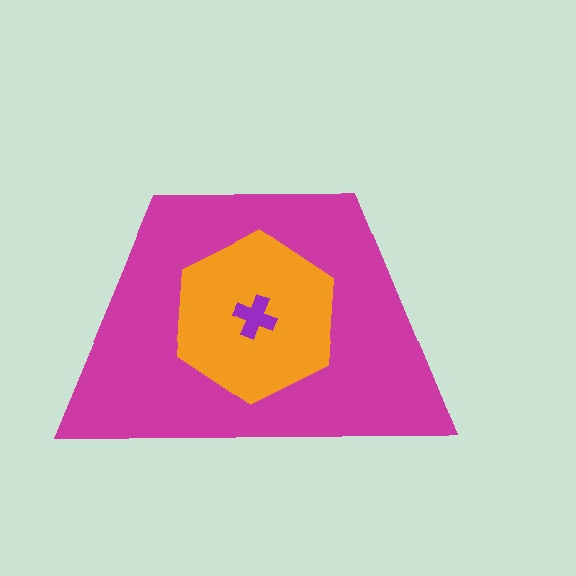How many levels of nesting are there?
3.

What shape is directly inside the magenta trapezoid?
The orange hexagon.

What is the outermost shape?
The magenta trapezoid.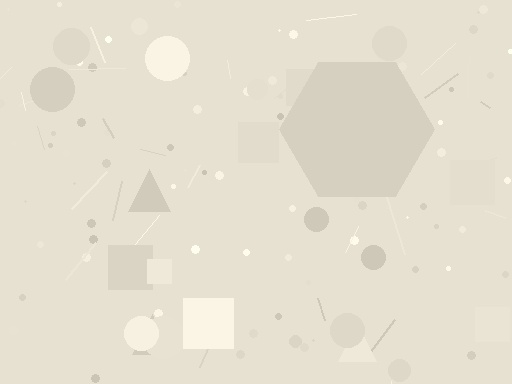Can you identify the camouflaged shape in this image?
The camouflaged shape is a hexagon.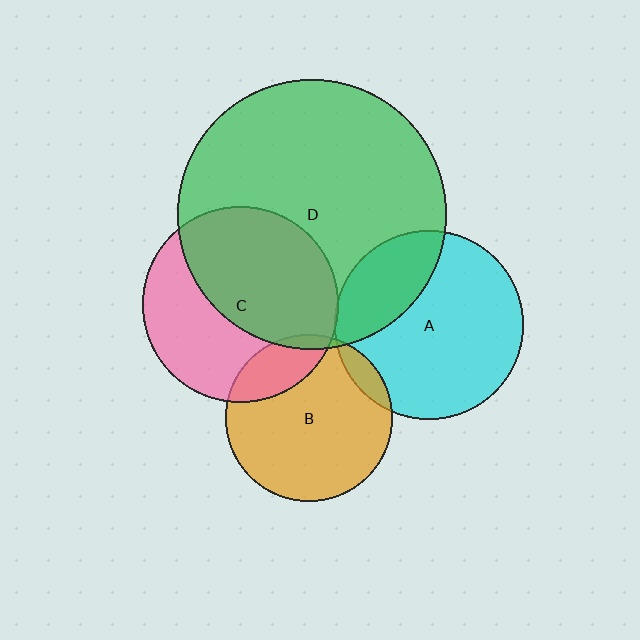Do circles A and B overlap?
Yes.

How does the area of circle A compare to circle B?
Approximately 1.3 times.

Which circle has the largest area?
Circle D (green).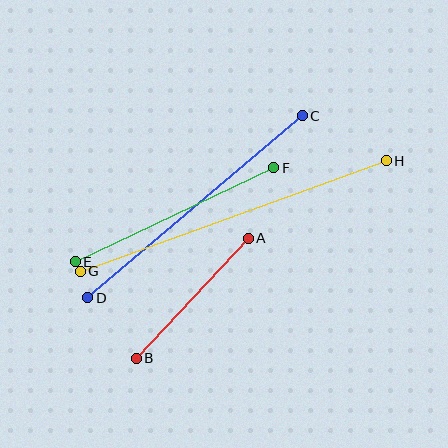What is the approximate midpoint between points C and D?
The midpoint is at approximately (195, 207) pixels.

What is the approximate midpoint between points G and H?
The midpoint is at approximately (233, 216) pixels.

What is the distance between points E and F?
The distance is approximately 220 pixels.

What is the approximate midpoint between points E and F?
The midpoint is at approximately (174, 215) pixels.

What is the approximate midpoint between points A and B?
The midpoint is at approximately (192, 298) pixels.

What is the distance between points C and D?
The distance is approximately 281 pixels.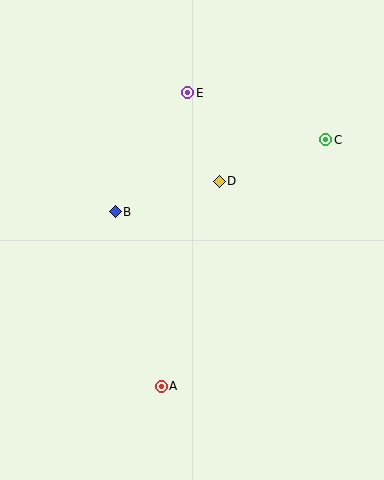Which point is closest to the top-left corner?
Point E is closest to the top-left corner.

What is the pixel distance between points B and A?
The distance between B and A is 181 pixels.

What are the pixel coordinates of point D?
Point D is at (219, 181).